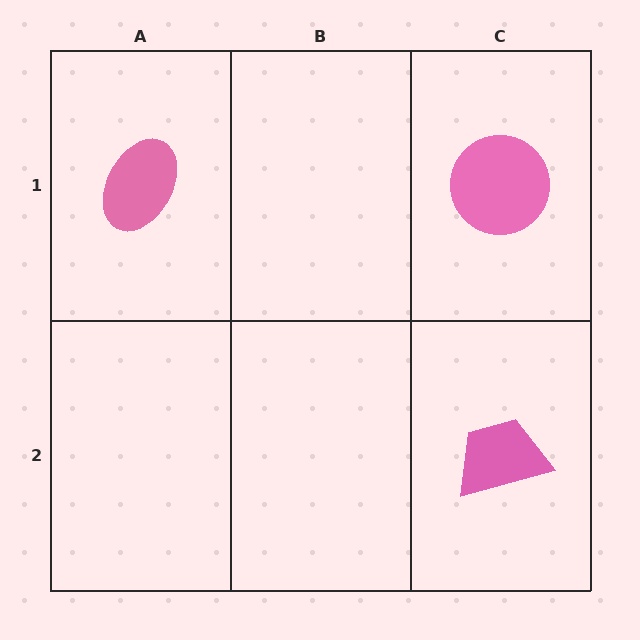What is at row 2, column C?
A pink trapezoid.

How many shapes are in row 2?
1 shape.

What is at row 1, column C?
A pink circle.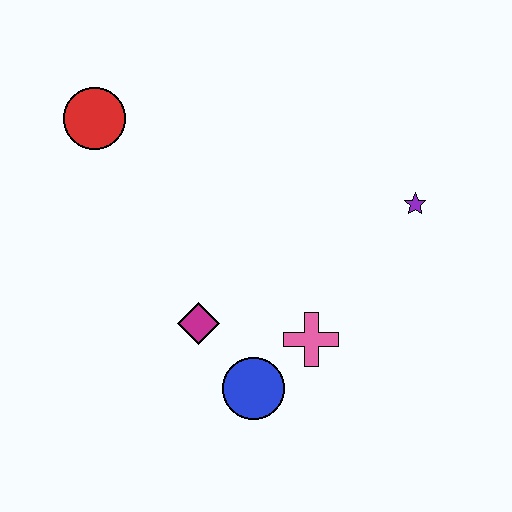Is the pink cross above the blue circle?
Yes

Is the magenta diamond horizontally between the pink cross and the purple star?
No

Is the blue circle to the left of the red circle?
No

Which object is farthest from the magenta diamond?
The purple star is farthest from the magenta diamond.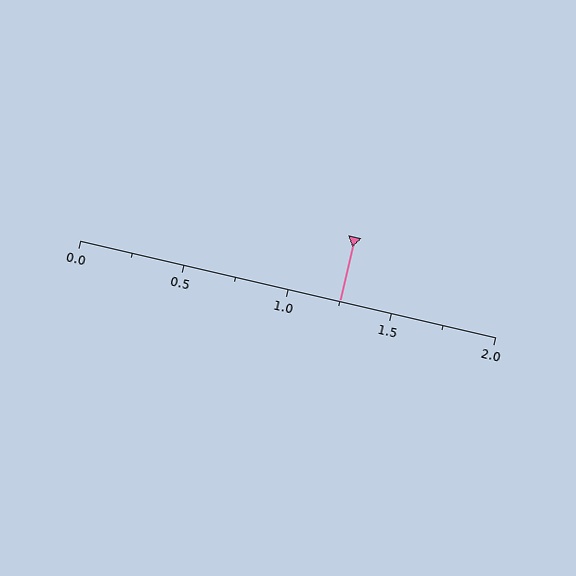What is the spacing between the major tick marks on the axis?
The major ticks are spaced 0.5 apart.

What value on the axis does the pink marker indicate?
The marker indicates approximately 1.25.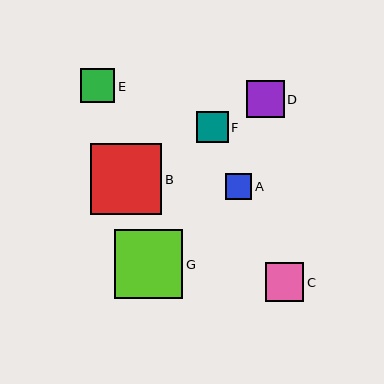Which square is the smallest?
Square A is the smallest with a size of approximately 26 pixels.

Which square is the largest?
Square B is the largest with a size of approximately 71 pixels.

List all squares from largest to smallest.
From largest to smallest: B, G, C, D, E, F, A.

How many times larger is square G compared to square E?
Square G is approximately 2.0 times the size of square E.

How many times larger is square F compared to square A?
Square F is approximately 1.2 times the size of square A.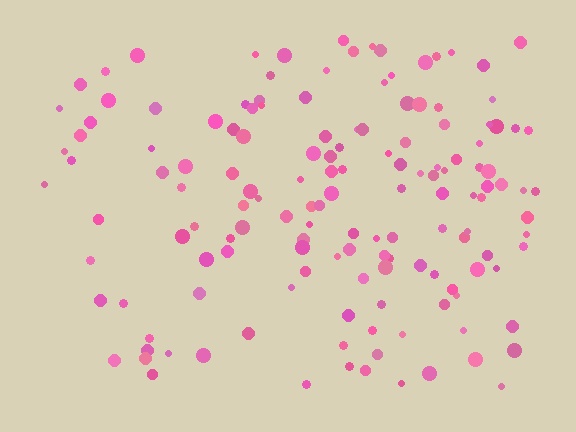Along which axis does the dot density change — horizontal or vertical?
Horizontal.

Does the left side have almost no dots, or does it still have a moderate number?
Still a moderate number, just noticeably fewer than the right.